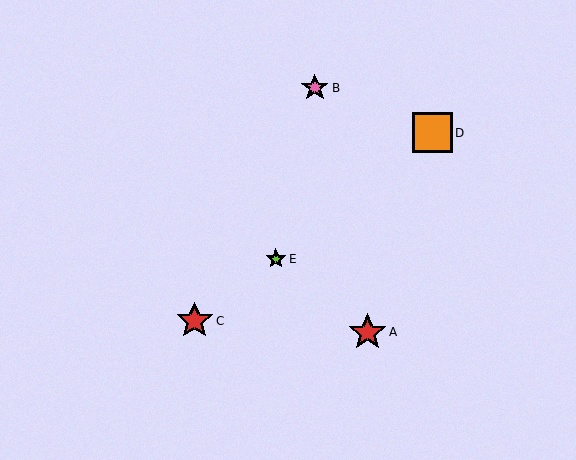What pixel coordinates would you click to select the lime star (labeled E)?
Click at (276, 259) to select the lime star E.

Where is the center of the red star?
The center of the red star is at (195, 321).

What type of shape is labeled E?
Shape E is a lime star.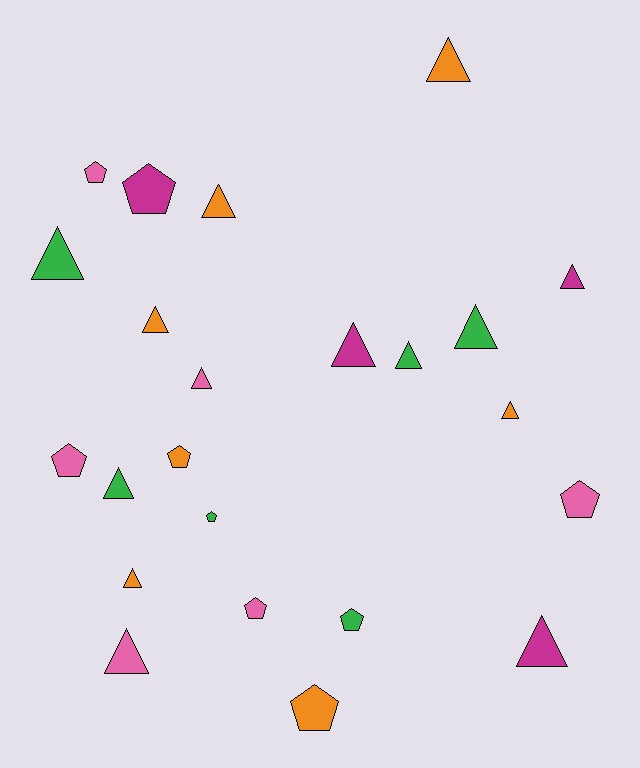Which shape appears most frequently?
Triangle, with 14 objects.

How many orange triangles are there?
There are 5 orange triangles.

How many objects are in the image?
There are 23 objects.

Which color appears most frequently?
Orange, with 7 objects.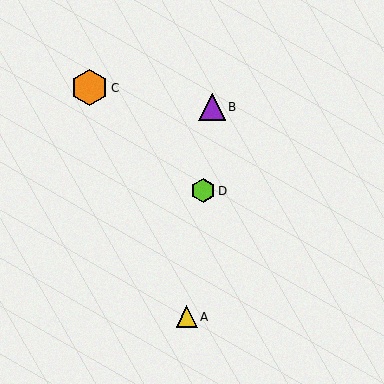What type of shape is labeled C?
Shape C is an orange hexagon.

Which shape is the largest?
The orange hexagon (labeled C) is the largest.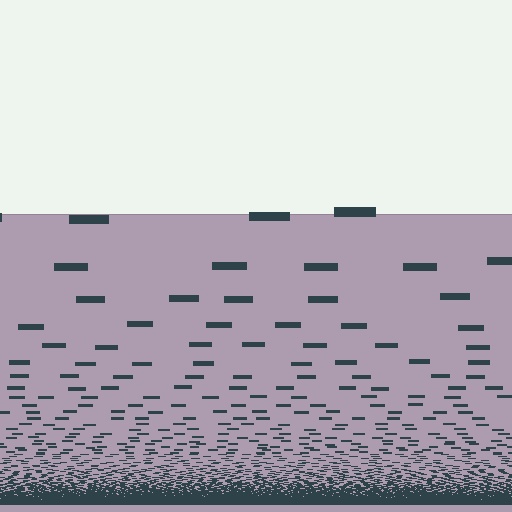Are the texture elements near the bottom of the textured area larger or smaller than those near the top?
Smaller. The gradient is inverted — elements near the bottom are smaller and denser.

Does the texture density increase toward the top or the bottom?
Density increases toward the bottom.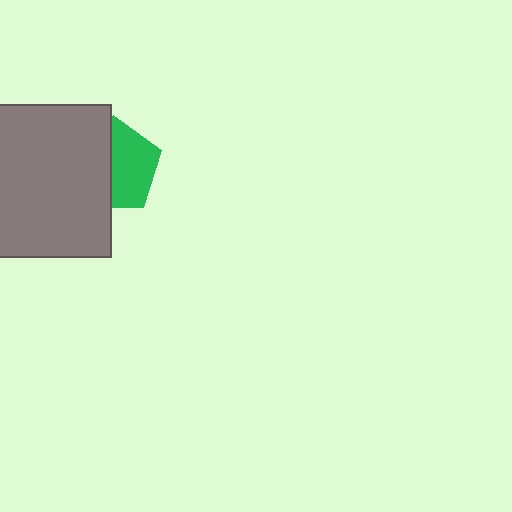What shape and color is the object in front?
The object in front is a gray square.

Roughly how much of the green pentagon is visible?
About half of it is visible (roughly 53%).